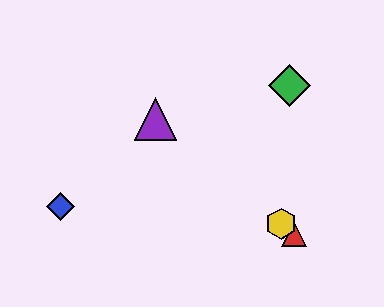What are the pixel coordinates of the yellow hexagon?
The yellow hexagon is at (281, 224).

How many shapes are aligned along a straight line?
3 shapes (the red triangle, the yellow hexagon, the purple triangle) are aligned along a straight line.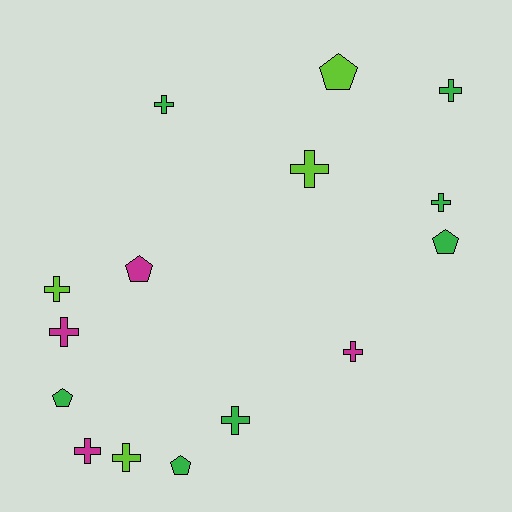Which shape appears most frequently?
Cross, with 10 objects.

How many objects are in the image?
There are 15 objects.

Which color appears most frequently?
Green, with 7 objects.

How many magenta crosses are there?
There are 3 magenta crosses.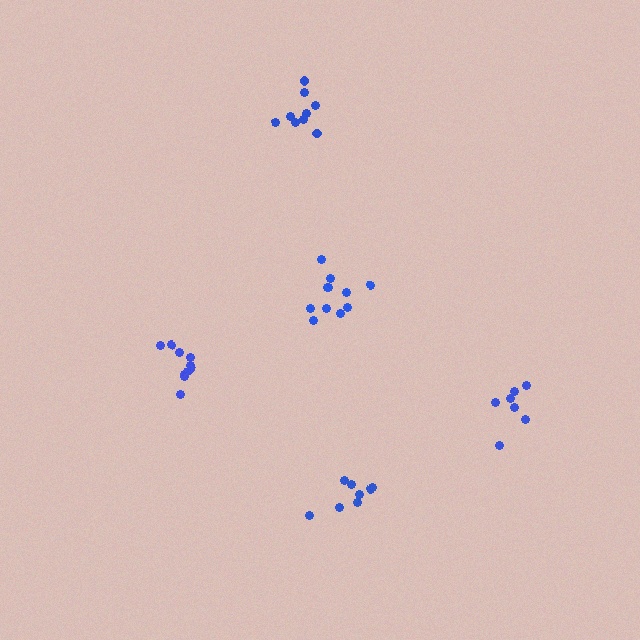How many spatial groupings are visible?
There are 5 spatial groupings.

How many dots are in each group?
Group 1: 11 dots, Group 2: 7 dots, Group 3: 9 dots, Group 4: 10 dots, Group 5: 8 dots (45 total).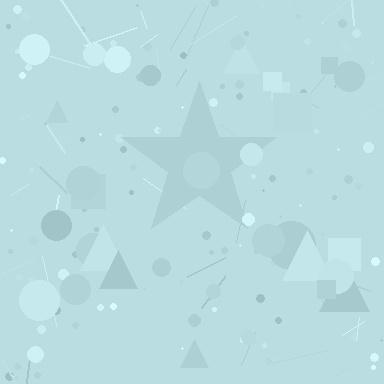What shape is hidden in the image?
A star is hidden in the image.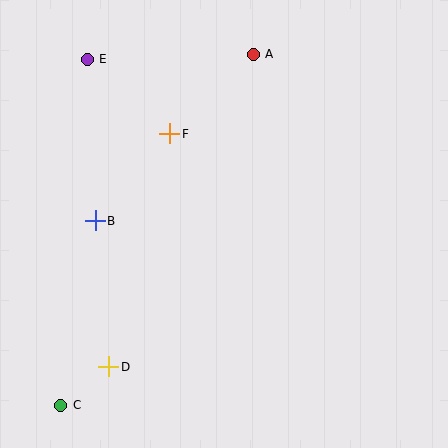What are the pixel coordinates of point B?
Point B is at (95, 221).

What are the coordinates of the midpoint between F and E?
The midpoint between F and E is at (128, 96).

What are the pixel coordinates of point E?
Point E is at (87, 59).